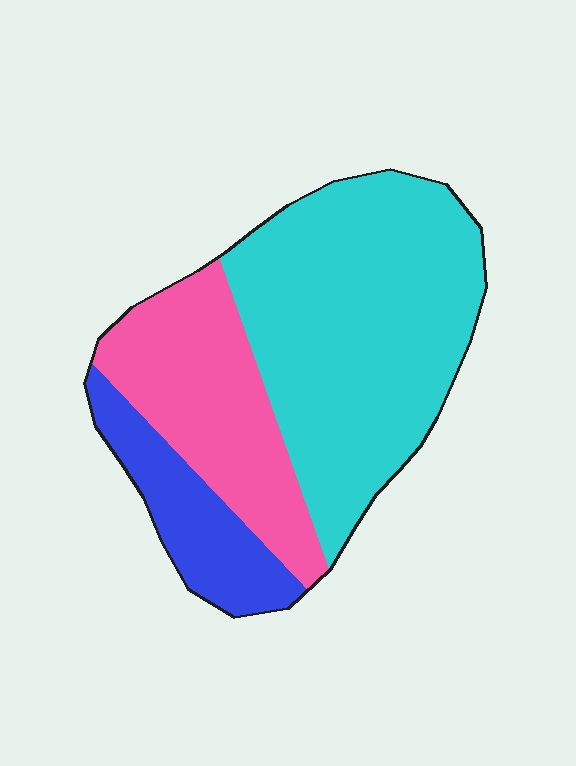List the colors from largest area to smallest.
From largest to smallest: cyan, pink, blue.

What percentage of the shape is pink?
Pink covers 28% of the shape.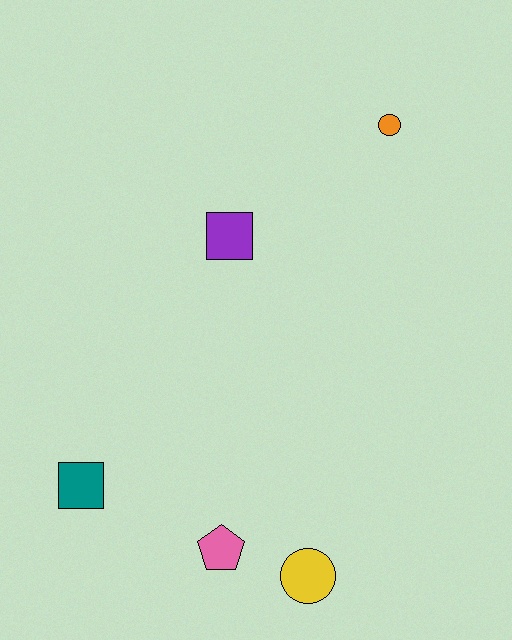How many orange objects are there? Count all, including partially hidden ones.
There is 1 orange object.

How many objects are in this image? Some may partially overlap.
There are 5 objects.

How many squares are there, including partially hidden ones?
There are 2 squares.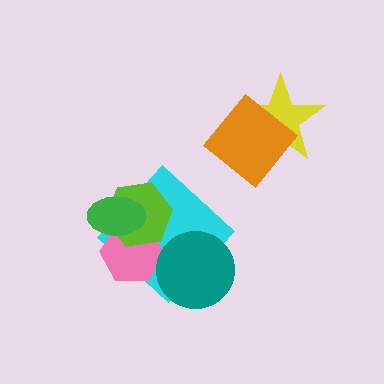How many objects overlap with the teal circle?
1 object overlaps with the teal circle.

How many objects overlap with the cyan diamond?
4 objects overlap with the cyan diamond.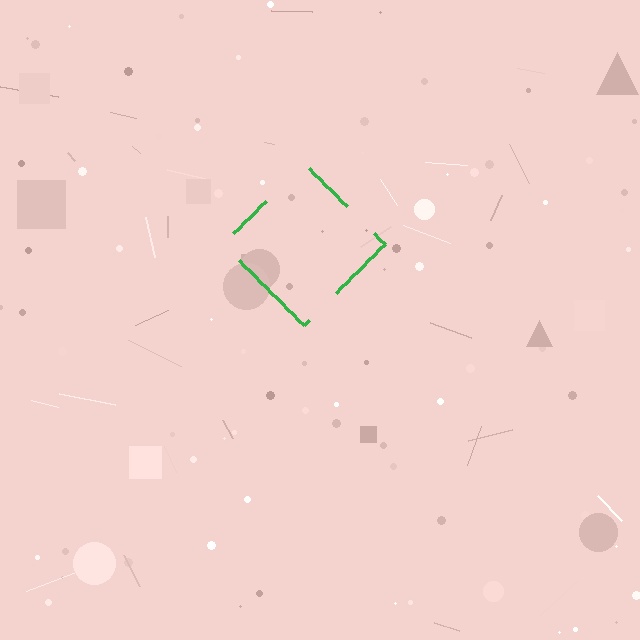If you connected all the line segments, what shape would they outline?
They would outline a diamond.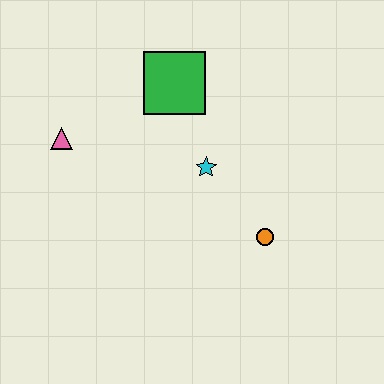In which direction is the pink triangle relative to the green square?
The pink triangle is to the left of the green square.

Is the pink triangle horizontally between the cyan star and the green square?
No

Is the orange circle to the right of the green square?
Yes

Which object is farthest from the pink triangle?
The orange circle is farthest from the pink triangle.